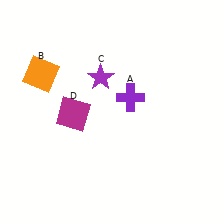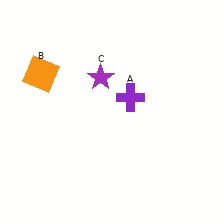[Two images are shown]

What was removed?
The magenta square (D) was removed in Image 2.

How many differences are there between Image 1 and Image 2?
There is 1 difference between the two images.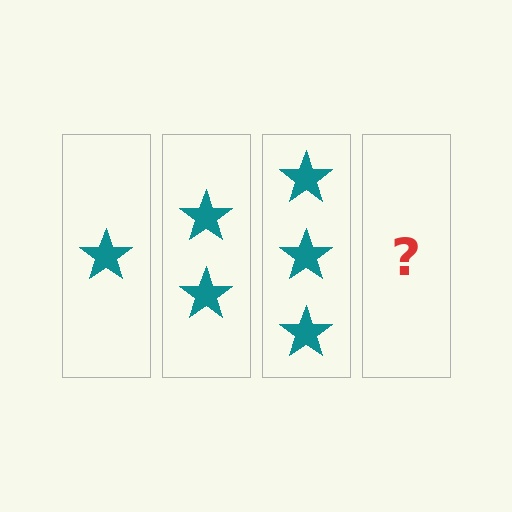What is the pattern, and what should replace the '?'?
The pattern is that each step adds one more star. The '?' should be 4 stars.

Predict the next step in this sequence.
The next step is 4 stars.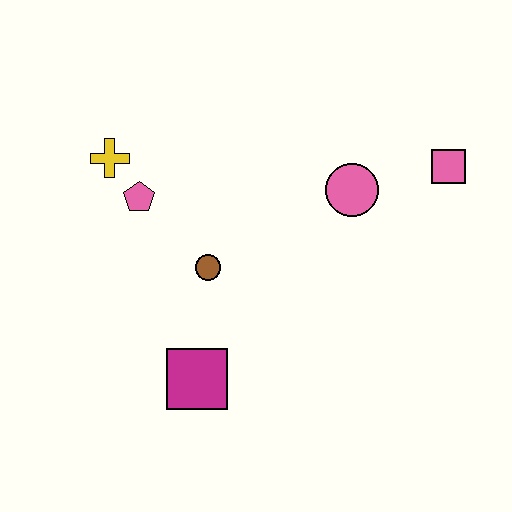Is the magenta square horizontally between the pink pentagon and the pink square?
Yes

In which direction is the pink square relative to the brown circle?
The pink square is to the right of the brown circle.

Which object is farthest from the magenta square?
The pink square is farthest from the magenta square.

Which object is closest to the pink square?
The pink circle is closest to the pink square.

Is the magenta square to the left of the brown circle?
Yes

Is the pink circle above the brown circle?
Yes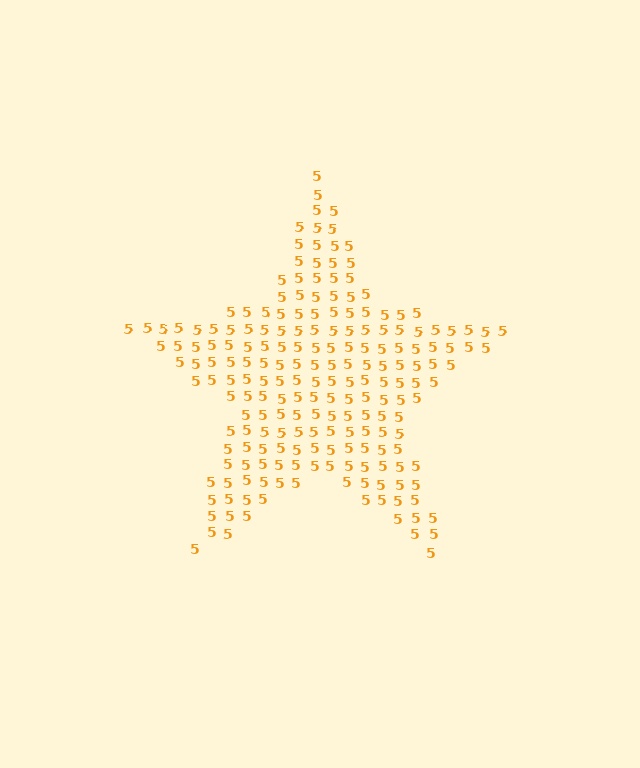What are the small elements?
The small elements are digit 5's.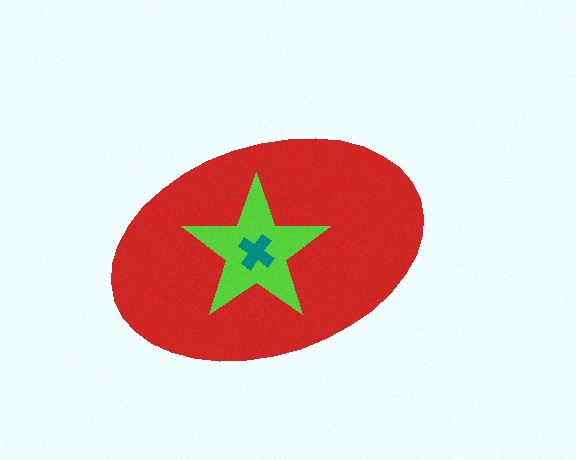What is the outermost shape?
The red ellipse.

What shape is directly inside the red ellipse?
The lime star.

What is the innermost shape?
The teal cross.